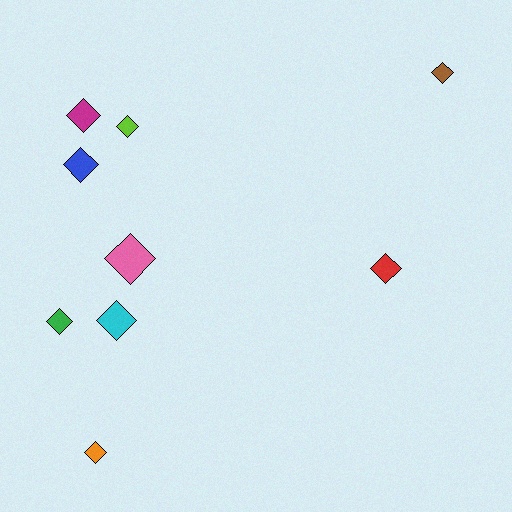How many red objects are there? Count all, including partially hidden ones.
There is 1 red object.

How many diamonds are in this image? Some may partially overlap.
There are 9 diamonds.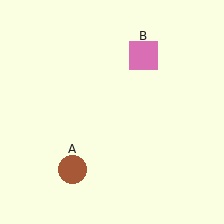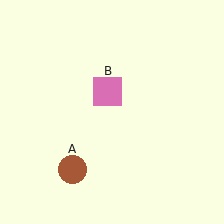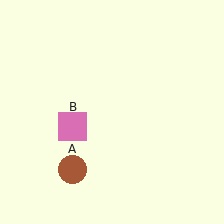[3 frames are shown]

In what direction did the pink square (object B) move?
The pink square (object B) moved down and to the left.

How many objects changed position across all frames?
1 object changed position: pink square (object B).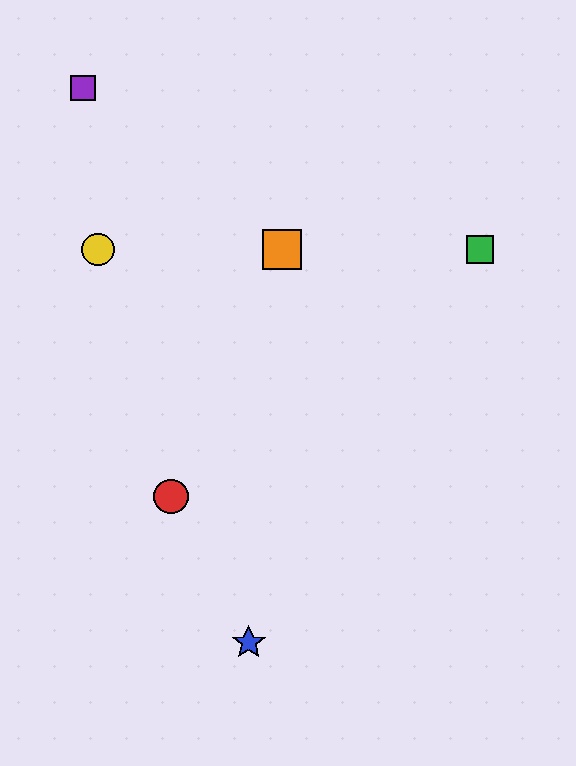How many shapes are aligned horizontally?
3 shapes (the green square, the yellow circle, the orange square) are aligned horizontally.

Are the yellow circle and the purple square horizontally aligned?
No, the yellow circle is at y≈249 and the purple square is at y≈88.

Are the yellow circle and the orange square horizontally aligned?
Yes, both are at y≈249.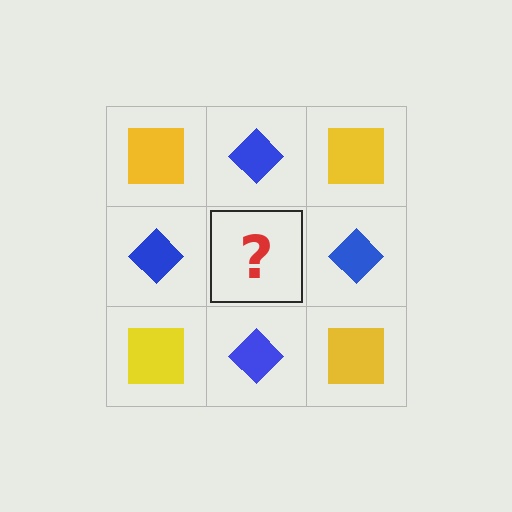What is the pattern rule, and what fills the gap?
The rule is that it alternates yellow square and blue diamond in a checkerboard pattern. The gap should be filled with a yellow square.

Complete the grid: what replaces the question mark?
The question mark should be replaced with a yellow square.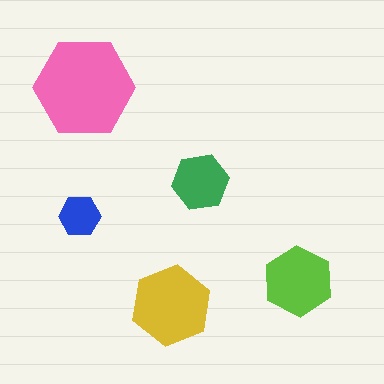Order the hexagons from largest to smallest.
the pink one, the yellow one, the lime one, the green one, the blue one.